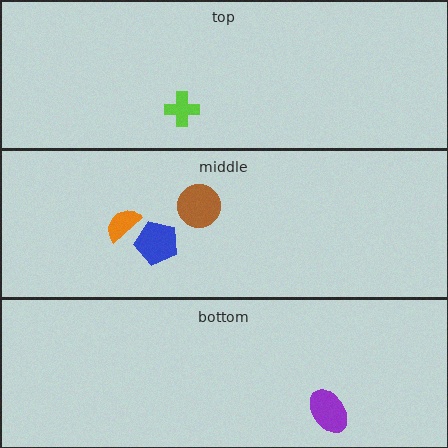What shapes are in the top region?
The lime cross.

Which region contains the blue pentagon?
The middle region.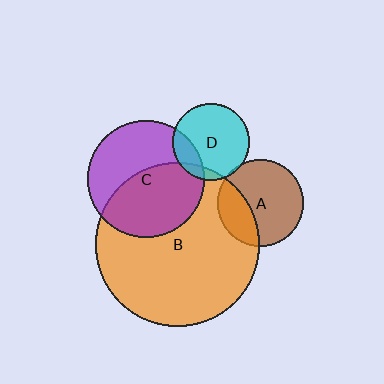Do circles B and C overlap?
Yes.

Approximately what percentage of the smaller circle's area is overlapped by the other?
Approximately 55%.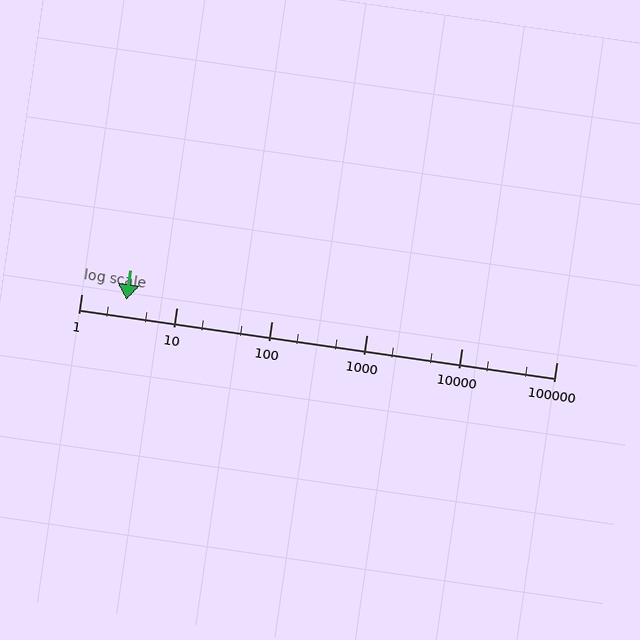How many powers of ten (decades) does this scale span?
The scale spans 5 decades, from 1 to 100000.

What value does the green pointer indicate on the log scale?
The pointer indicates approximately 3.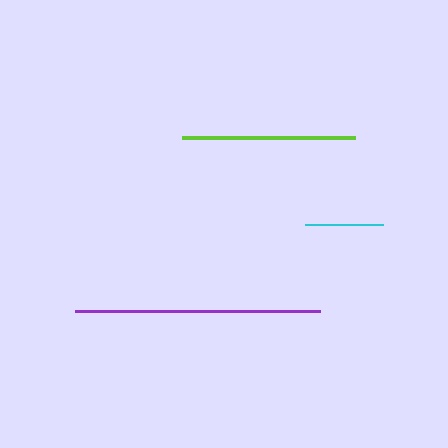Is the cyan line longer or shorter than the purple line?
The purple line is longer than the cyan line.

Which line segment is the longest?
The purple line is the longest at approximately 245 pixels.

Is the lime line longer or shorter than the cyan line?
The lime line is longer than the cyan line.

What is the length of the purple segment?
The purple segment is approximately 245 pixels long.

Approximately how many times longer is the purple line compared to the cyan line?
The purple line is approximately 3.1 times the length of the cyan line.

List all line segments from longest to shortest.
From longest to shortest: purple, lime, cyan.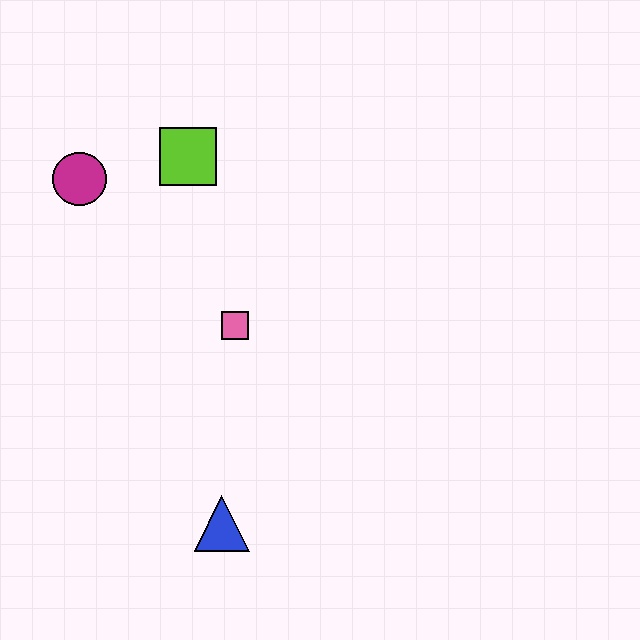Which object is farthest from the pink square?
The magenta circle is farthest from the pink square.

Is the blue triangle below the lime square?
Yes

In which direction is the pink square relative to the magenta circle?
The pink square is to the right of the magenta circle.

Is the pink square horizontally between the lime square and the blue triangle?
No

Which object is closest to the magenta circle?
The lime square is closest to the magenta circle.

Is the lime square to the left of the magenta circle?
No